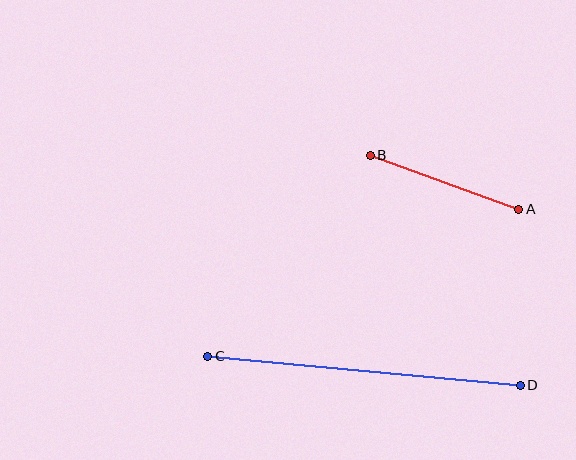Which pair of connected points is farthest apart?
Points C and D are farthest apart.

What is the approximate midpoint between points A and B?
The midpoint is at approximately (444, 182) pixels.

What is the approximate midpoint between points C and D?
The midpoint is at approximately (364, 371) pixels.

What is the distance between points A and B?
The distance is approximately 158 pixels.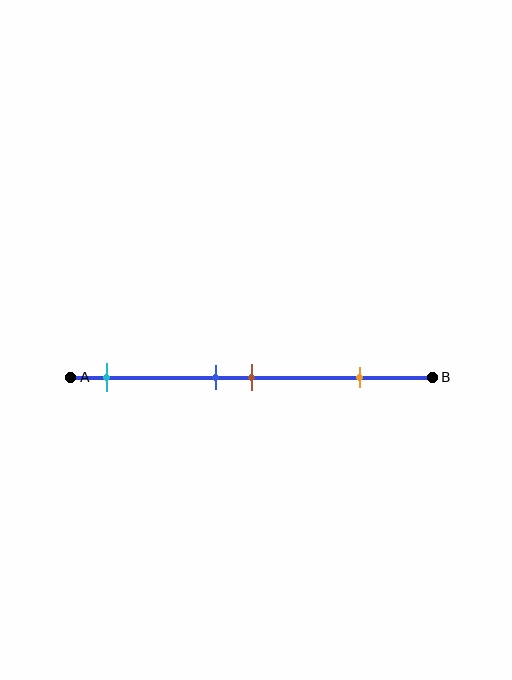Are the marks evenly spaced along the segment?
No, the marks are not evenly spaced.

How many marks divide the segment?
There are 4 marks dividing the segment.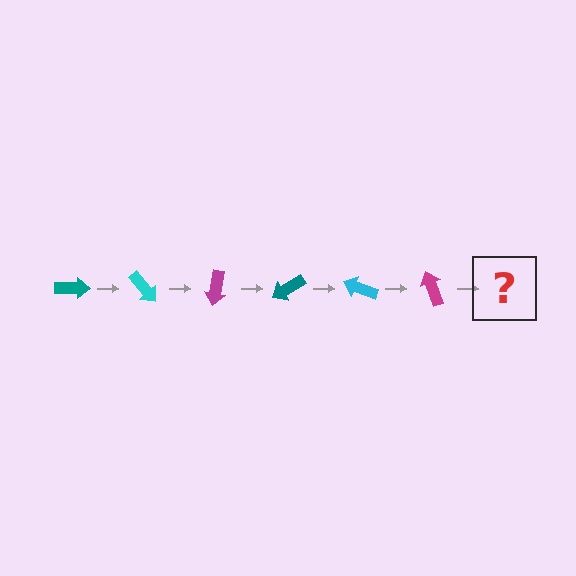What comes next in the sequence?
The next element should be a teal arrow, rotated 300 degrees from the start.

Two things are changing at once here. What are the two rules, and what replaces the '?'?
The two rules are that it rotates 50 degrees each step and the color cycles through teal, cyan, and magenta. The '?' should be a teal arrow, rotated 300 degrees from the start.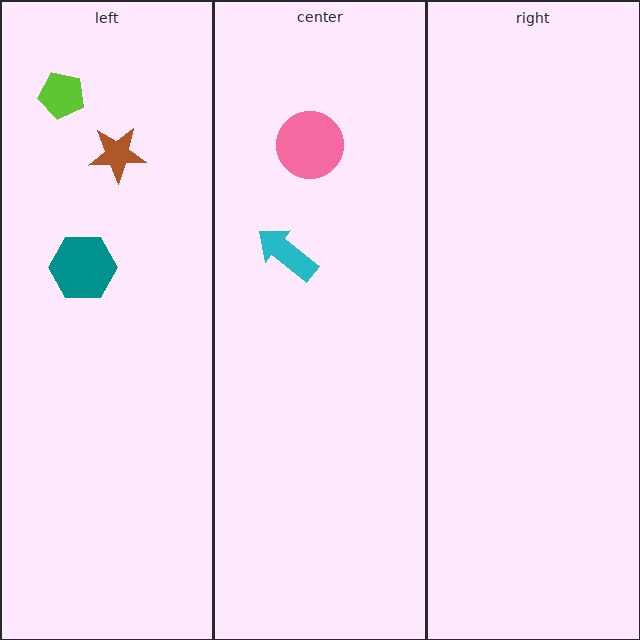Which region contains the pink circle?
The center region.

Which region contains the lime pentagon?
The left region.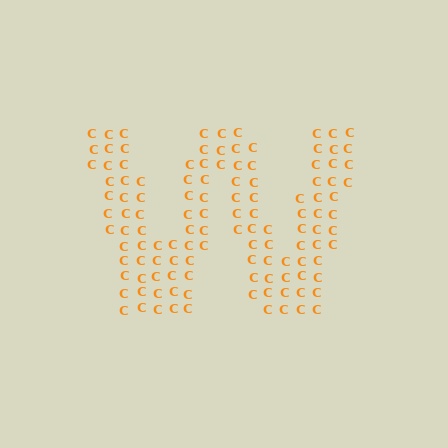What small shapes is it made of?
It is made of small letter C's.